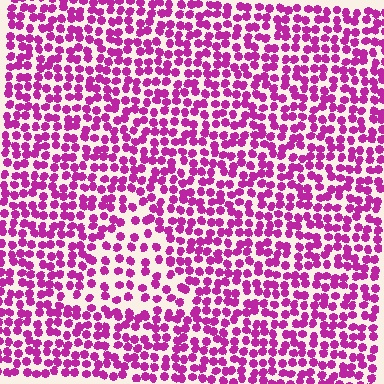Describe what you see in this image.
The image contains small magenta elements arranged at two different densities. A triangle-shaped region is visible where the elements are less densely packed than the surrounding area.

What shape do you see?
I see a triangle.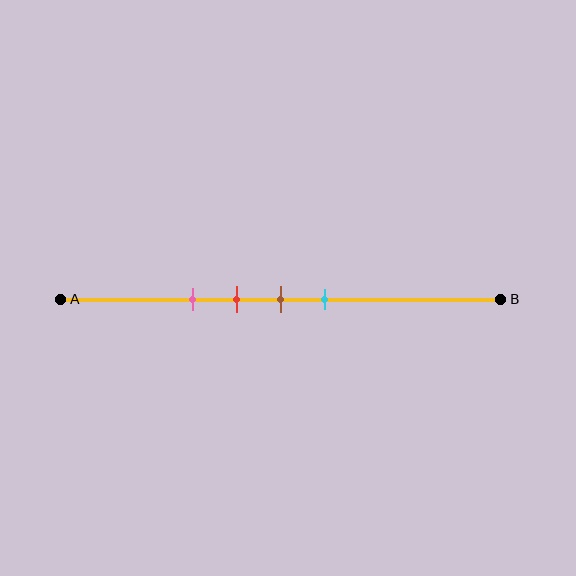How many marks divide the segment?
There are 4 marks dividing the segment.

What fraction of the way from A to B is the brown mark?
The brown mark is approximately 50% (0.5) of the way from A to B.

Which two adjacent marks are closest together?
The red and brown marks are the closest adjacent pair.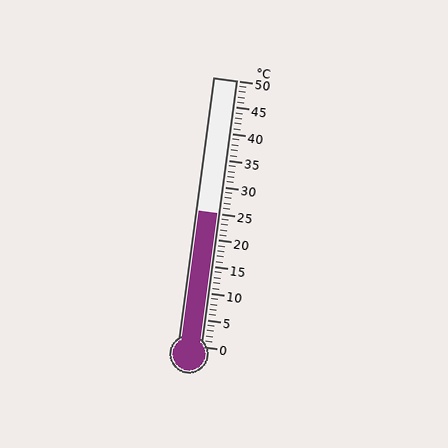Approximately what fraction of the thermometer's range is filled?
The thermometer is filled to approximately 50% of its range.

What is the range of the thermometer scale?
The thermometer scale ranges from 0°C to 50°C.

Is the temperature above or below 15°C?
The temperature is above 15°C.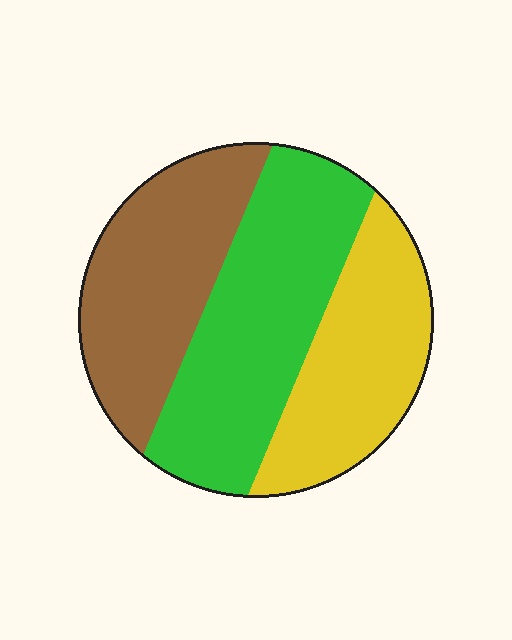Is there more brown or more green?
Green.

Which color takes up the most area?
Green, at roughly 40%.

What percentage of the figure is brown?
Brown covers 32% of the figure.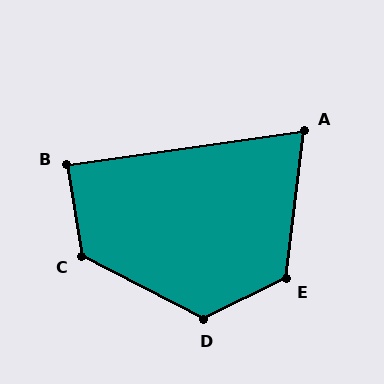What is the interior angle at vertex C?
Approximately 126 degrees (obtuse).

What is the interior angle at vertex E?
Approximately 123 degrees (obtuse).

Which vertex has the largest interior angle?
D, at approximately 126 degrees.